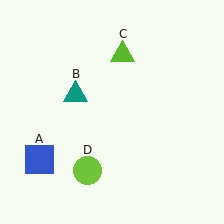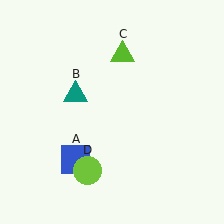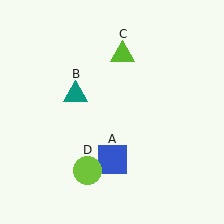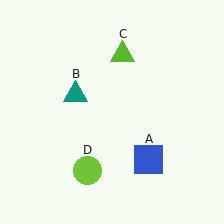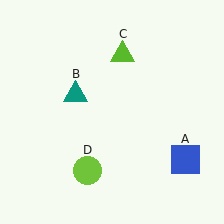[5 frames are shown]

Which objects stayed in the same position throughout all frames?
Teal triangle (object B) and lime triangle (object C) and lime circle (object D) remained stationary.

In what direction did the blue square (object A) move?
The blue square (object A) moved right.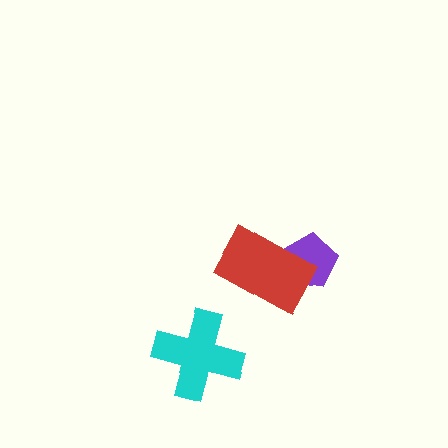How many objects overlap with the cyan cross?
0 objects overlap with the cyan cross.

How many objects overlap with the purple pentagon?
1 object overlaps with the purple pentagon.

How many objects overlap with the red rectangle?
1 object overlaps with the red rectangle.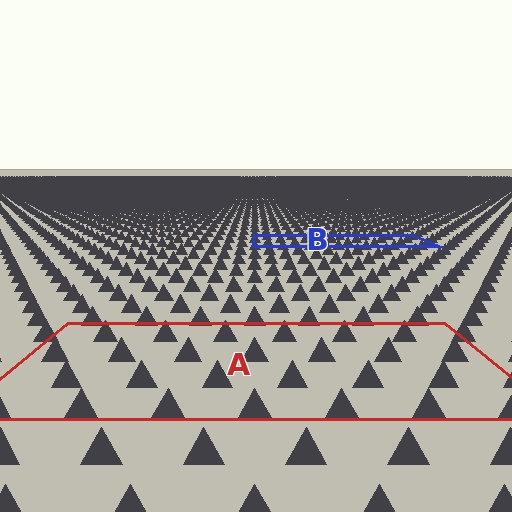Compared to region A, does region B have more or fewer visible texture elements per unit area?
Region B has more texture elements per unit area — they are packed more densely because it is farther away.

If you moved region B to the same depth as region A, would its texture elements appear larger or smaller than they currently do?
They would appear larger. At a closer depth, the same texture elements are projected at a bigger on-screen size.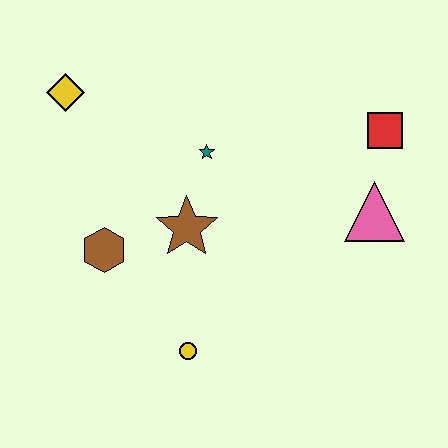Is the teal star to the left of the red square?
Yes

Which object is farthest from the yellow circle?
The red square is farthest from the yellow circle.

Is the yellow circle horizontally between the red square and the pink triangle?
No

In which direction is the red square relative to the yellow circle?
The red square is above the yellow circle.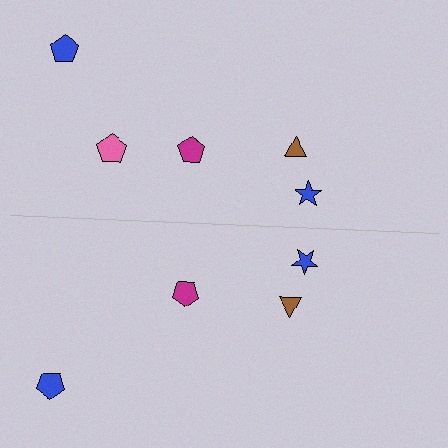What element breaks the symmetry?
A pink pentagon is missing from the bottom side.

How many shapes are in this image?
There are 9 shapes in this image.